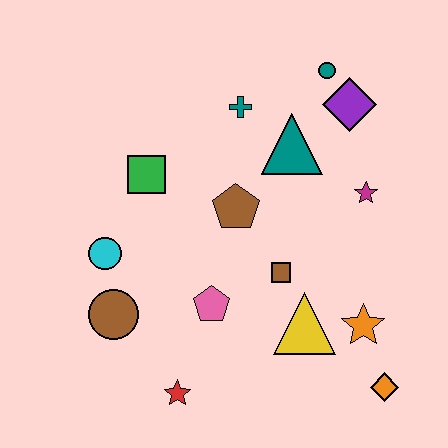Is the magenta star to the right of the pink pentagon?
Yes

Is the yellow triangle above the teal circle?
No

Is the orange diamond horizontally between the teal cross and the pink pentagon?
No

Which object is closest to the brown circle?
The cyan circle is closest to the brown circle.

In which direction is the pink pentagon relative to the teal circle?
The pink pentagon is below the teal circle.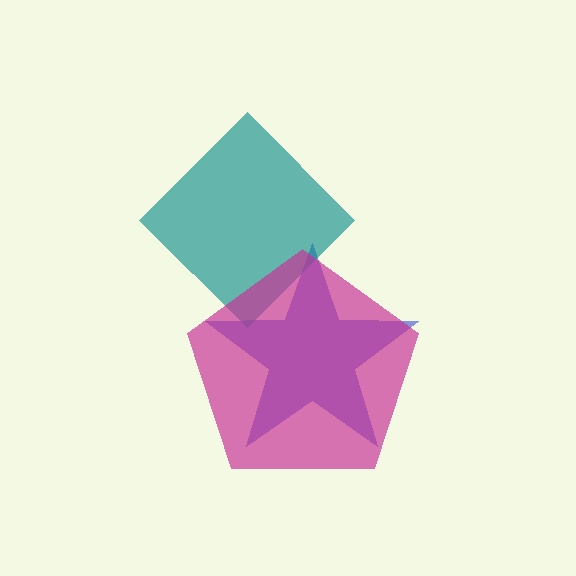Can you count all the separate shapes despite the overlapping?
Yes, there are 3 separate shapes.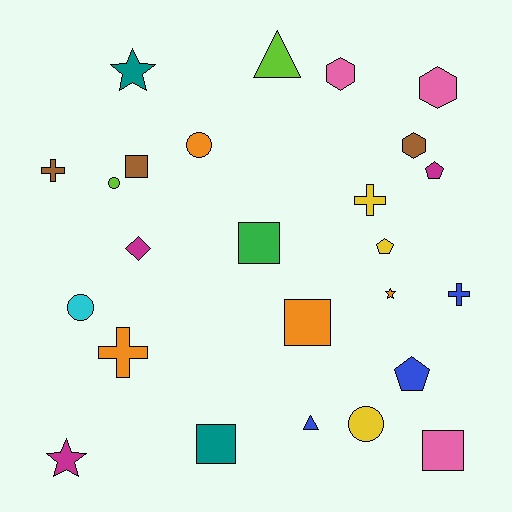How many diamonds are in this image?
There is 1 diamond.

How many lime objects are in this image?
There are 2 lime objects.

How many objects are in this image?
There are 25 objects.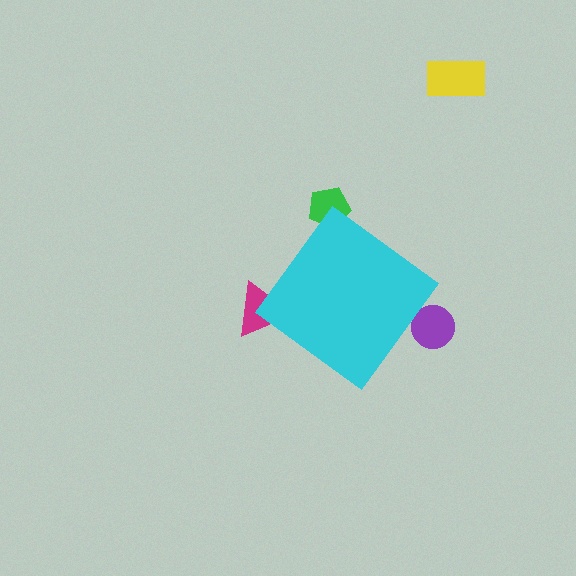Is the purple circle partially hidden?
Yes, the purple circle is partially hidden behind the cyan diamond.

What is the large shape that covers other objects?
A cyan diamond.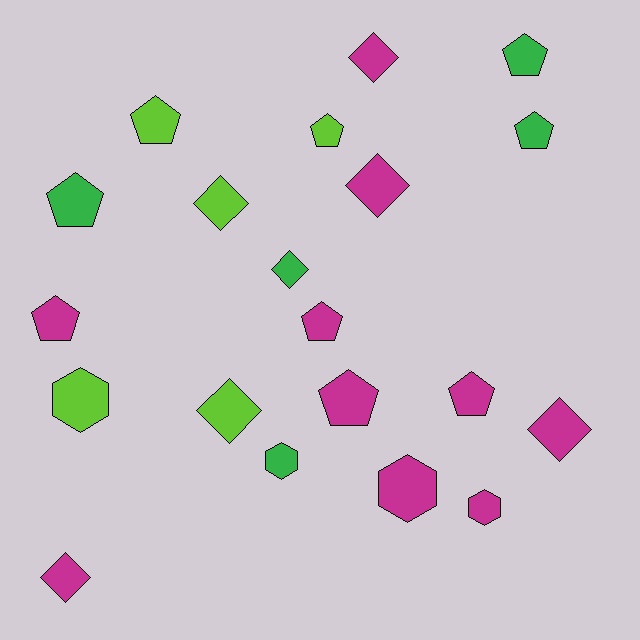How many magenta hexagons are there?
There are 2 magenta hexagons.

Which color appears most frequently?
Magenta, with 10 objects.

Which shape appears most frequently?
Pentagon, with 9 objects.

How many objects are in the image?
There are 20 objects.